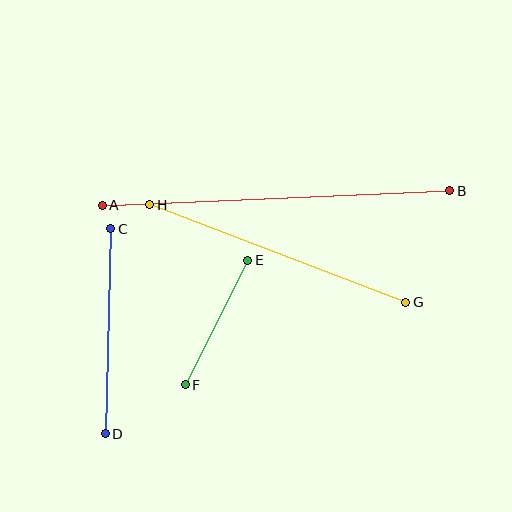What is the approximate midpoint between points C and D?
The midpoint is at approximately (108, 331) pixels.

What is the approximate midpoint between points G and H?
The midpoint is at approximately (278, 253) pixels.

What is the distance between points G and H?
The distance is approximately 274 pixels.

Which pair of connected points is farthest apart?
Points A and B are farthest apart.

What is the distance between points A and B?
The distance is approximately 348 pixels.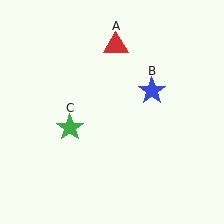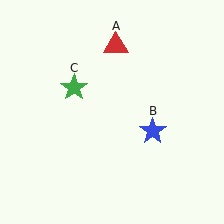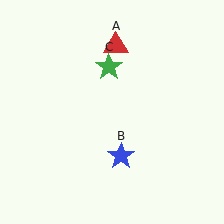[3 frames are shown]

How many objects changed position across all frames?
2 objects changed position: blue star (object B), green star (object C).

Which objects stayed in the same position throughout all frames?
Red triangle (object A) remained stationary.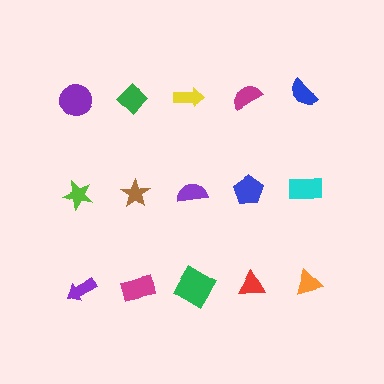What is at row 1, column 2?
A green diamond.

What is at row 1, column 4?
A magenta semicircle.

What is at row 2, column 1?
A lime star.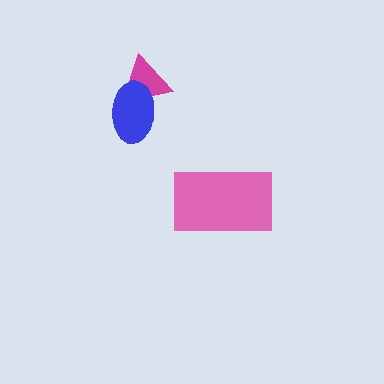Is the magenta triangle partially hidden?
Yes, it is partially covered by another shape.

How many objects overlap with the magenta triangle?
1 object overlaps with the magenta triangle.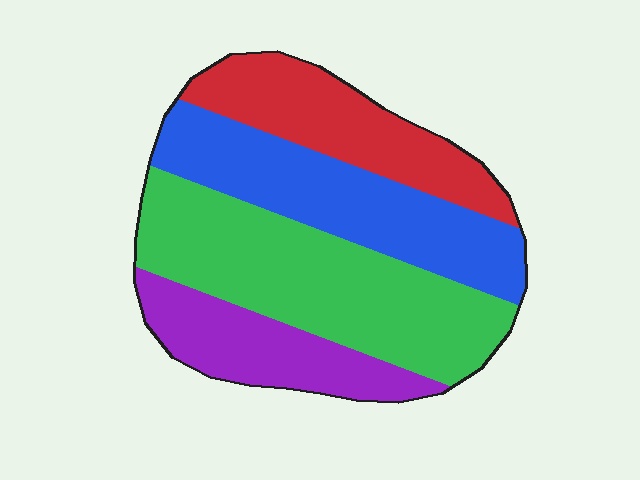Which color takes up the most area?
Green, at roughly 35%.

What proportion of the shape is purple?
Purple takes up about one sixth (1/6) of the shape.